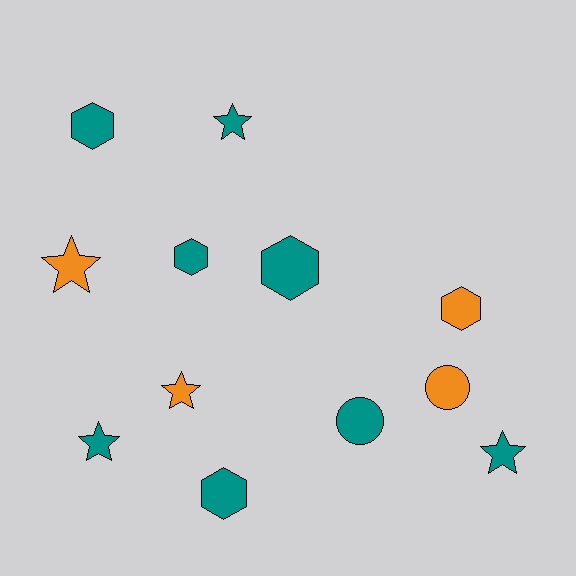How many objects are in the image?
There are 12 objects.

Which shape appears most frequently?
Star, with 5 objects.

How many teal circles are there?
There is 1 teal circle.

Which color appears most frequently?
Teal, with 8 objects.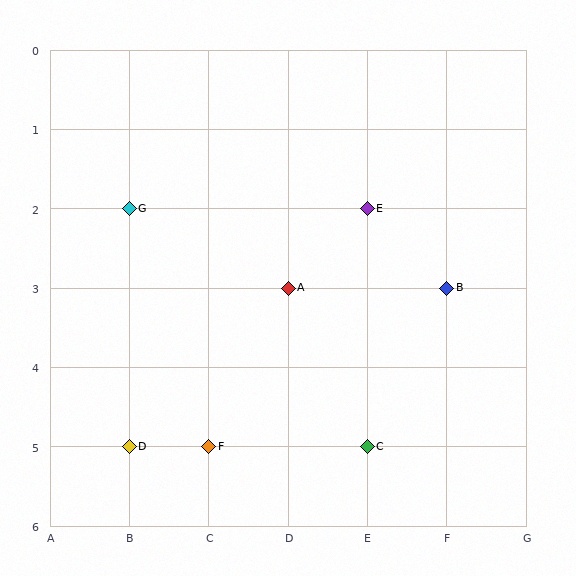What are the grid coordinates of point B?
Point B is at grid coordinates (F, 3).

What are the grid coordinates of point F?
Point F is at grid coordinates (C, 5).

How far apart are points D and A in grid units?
Points D and A are 2 columns and 2 rows apart (about 2.8 grid units diagonally).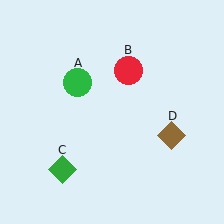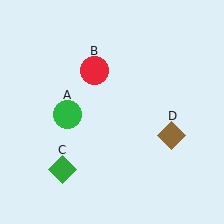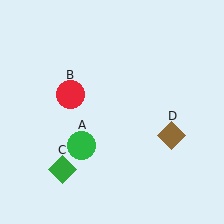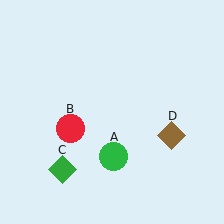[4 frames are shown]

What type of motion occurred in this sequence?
The green circle (object A), red circle (object B) rotated counterclockwise around the center of the scene.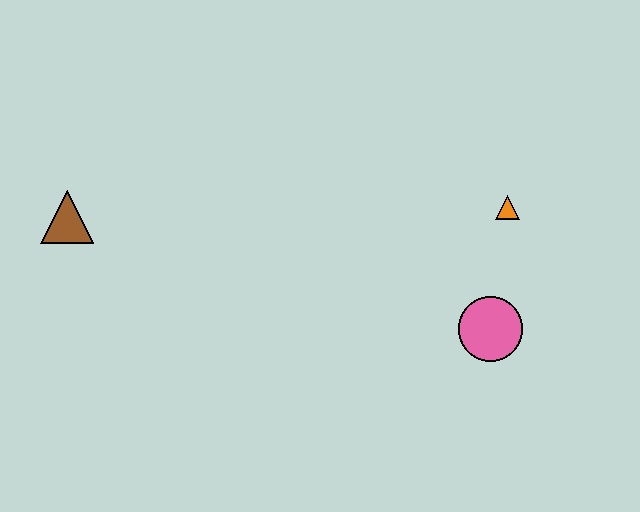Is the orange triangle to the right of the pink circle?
Yes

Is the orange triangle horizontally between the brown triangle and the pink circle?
No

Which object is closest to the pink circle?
The orange triangle is closest to the pink circle.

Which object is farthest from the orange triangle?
The brown triangle is farthest from the orange triangle.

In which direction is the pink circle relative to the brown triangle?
The pink circle is to the right of the brown triangle.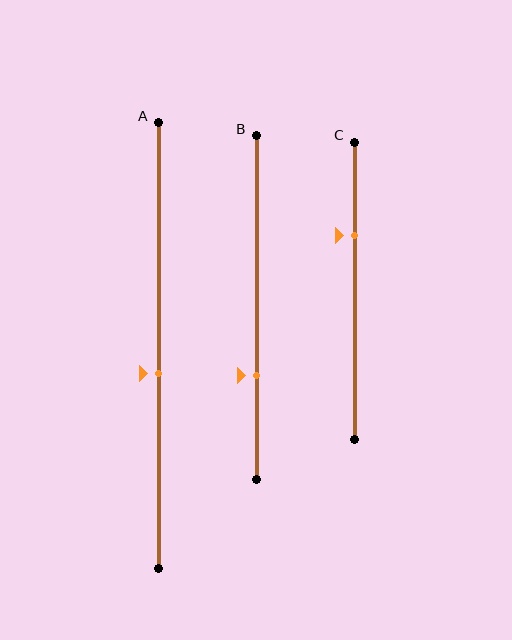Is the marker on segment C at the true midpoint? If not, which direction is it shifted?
No, the marker on segment C is shifted upward by about 19% of the segment length.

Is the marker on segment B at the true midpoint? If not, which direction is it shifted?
No, the marker on segment B is shifted downward by about 20% of the segment length.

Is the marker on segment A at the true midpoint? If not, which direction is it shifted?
No, the marker on segment A is shifted downward by about 6% of the segment length.